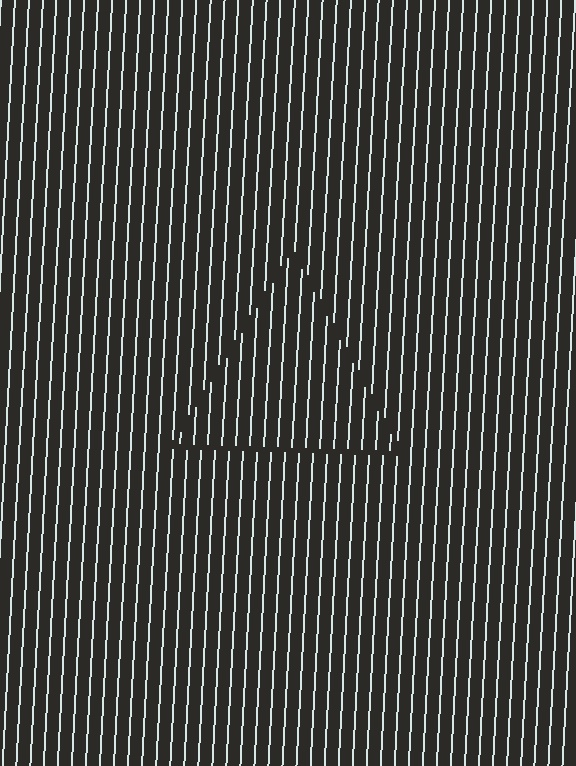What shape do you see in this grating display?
An illusory triangle. The interior of the shape contains the same grating, shifted by half a period — the contour is defined by the phase discontinuity where line-ends from the inner and outer gratings abut.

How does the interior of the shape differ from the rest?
The interior of the shape contains the same grating, shifted by half a period — the contour is defined by the phase discontinuity where line-ends from the inner and outer gratings abut.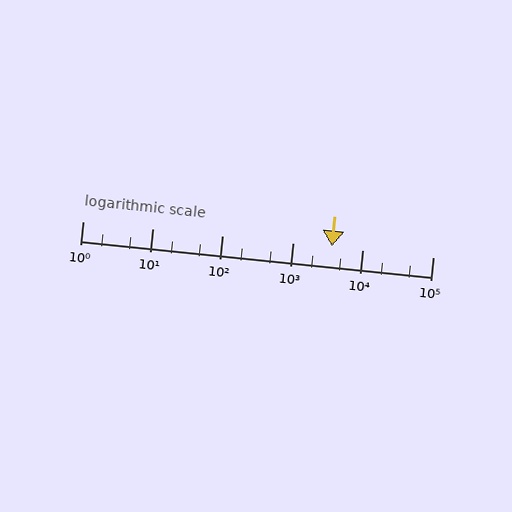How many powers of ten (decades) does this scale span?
The scale spans 5 decades, from 1 to 100000.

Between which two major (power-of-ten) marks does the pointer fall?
The pointer is between 1000 and 10000.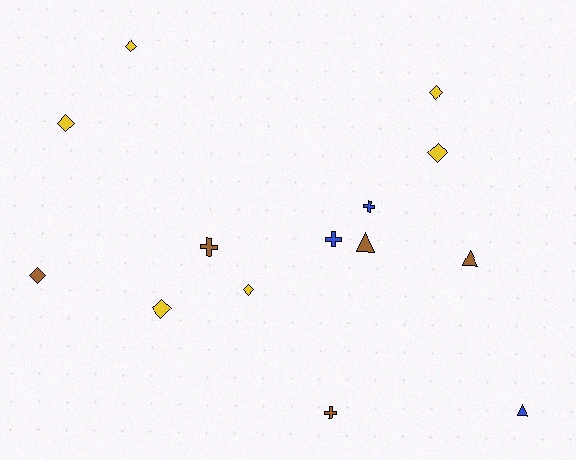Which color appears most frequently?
Yellow, with 6 objects.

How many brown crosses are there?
There are 2 brown crosses.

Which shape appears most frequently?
Diamond, with 7 objects.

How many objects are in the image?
There are 14 objects.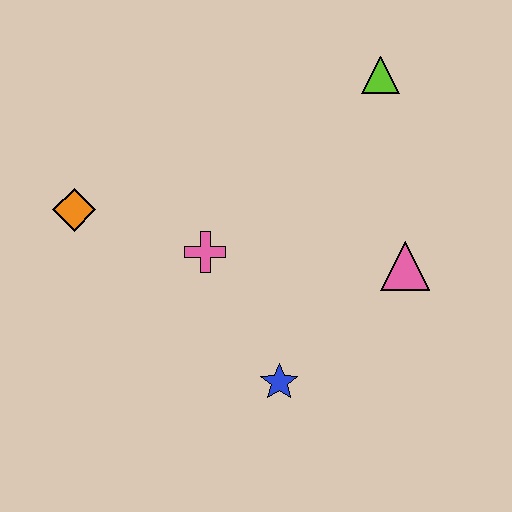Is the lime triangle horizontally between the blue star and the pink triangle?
Yes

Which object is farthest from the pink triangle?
The orange diamond is farthest from the pink triangle.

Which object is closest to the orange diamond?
The pink cross is closest to the orange diamond.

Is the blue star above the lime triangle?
No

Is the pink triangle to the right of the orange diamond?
Yes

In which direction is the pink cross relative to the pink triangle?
The pink cross is to the left of the pink triangle.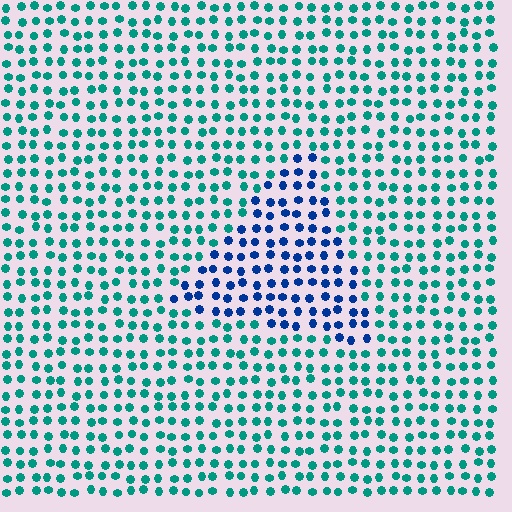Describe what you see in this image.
The image is filled with small teal elements in a uniform arrangement. A triangle-shaped region is visible where the elements are tinted to a slightly different hue, forming a subtle color boundary.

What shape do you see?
I see a triangle.